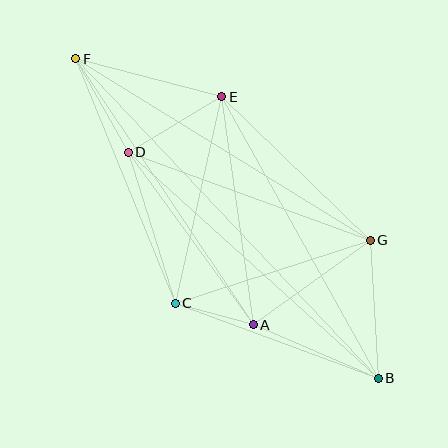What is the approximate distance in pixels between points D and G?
The distance between D and G is approximately 258 pixels.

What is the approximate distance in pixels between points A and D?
The distance between A and D is approximately 213 pixels.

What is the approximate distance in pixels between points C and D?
The distance between C and D is approximately 158 pixels.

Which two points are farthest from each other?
Points B and F are farthest from each other.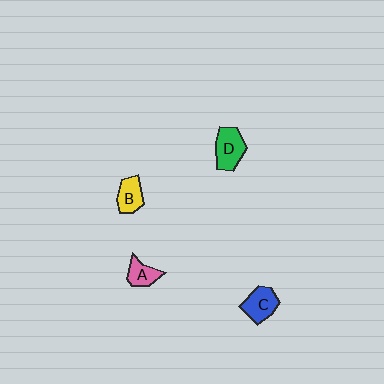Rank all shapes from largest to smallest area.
From largest to smallest: D (green), C (blue), B (yellow), A (pink).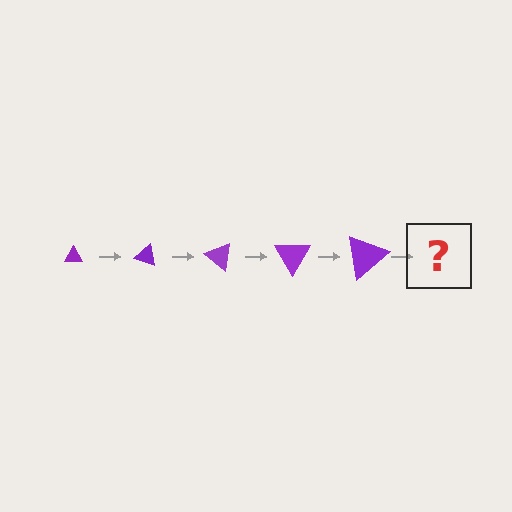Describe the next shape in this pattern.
It should be a triangle, larger than the previous one and rotated 100 degrees from the start.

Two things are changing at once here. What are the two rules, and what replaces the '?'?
The two rules are that the triangle grows larger each step and it rotates 20 degrees each step. The '?' should be a triangle, larger than the previous one and rotated 100 degrees from the start.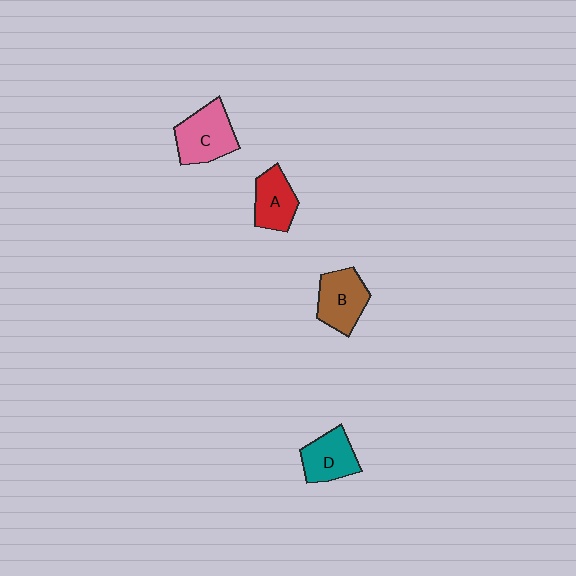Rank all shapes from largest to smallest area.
From largest to smallest: C (pink), B (brown), D (teal), A (red).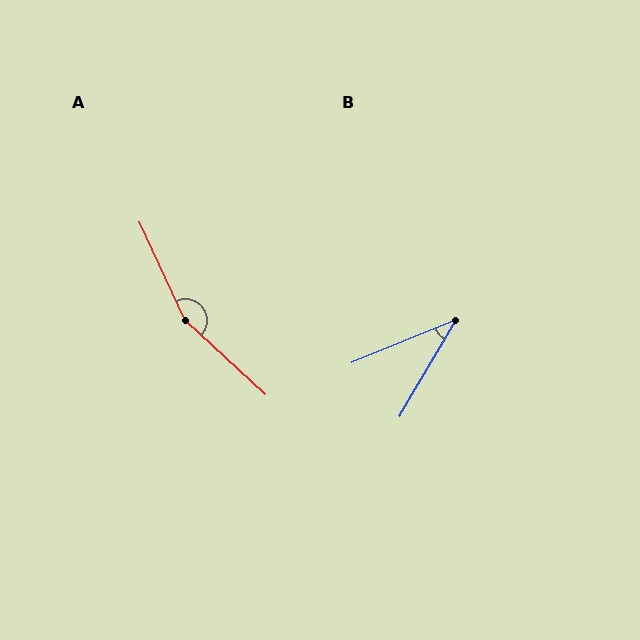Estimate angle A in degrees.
Approximately 158 degrees.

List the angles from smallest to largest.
B (37°), A (158°).